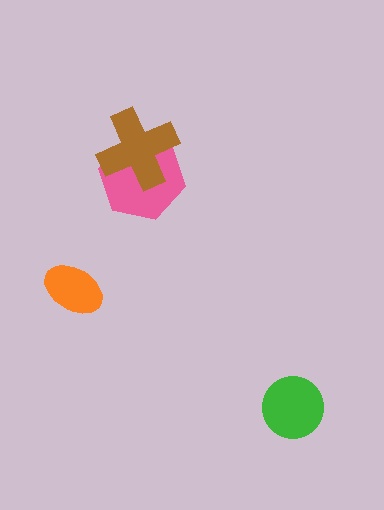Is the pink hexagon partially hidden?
Yes, it is partially covered by another shape.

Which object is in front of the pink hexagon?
The brown cross is in front of the pink hexagon.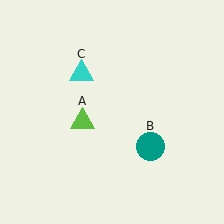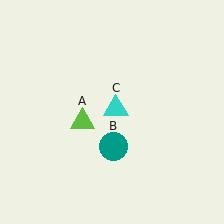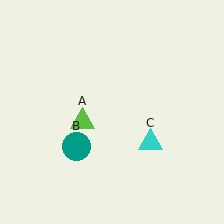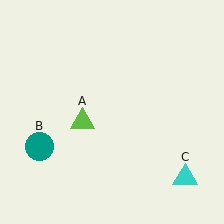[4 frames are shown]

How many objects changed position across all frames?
2 objects changed position: teal circle (object B), cyan triangle (object C).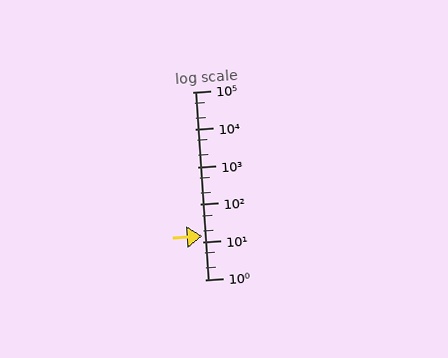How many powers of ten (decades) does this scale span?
The scale spans 5 decades, from 1 to 100000.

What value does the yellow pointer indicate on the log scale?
The pointer indicates approximately 14.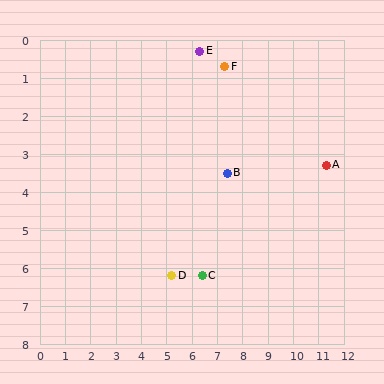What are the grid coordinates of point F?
Point F is at approximately (7.3, 0.7).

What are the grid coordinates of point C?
Point C is at approximately (6.4, 6.2).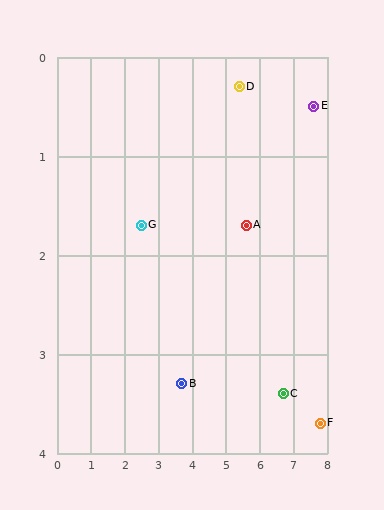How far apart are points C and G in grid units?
Points C and G are about 4.5 grid units apart.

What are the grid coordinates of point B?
Point B is at approximately (3.7, 3.3).